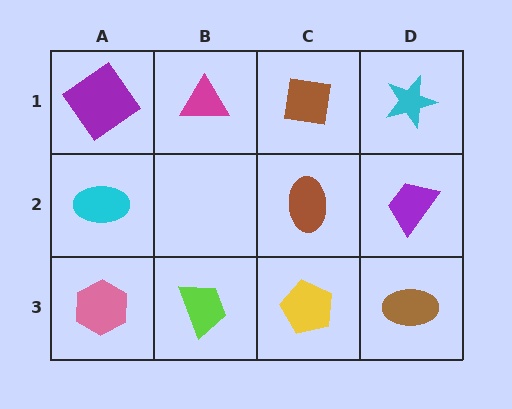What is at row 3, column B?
A lime trapezoid.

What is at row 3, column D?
A brown ellipse.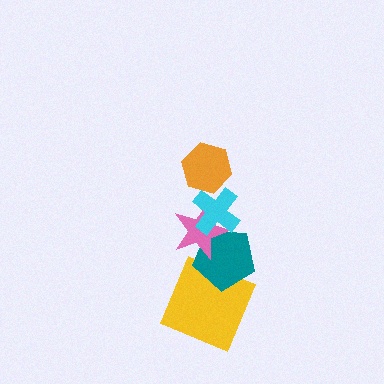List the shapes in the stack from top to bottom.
From top to bottom: the orange hexagon, the cyan cross, the pink star, the teal pentagon, the yellow square.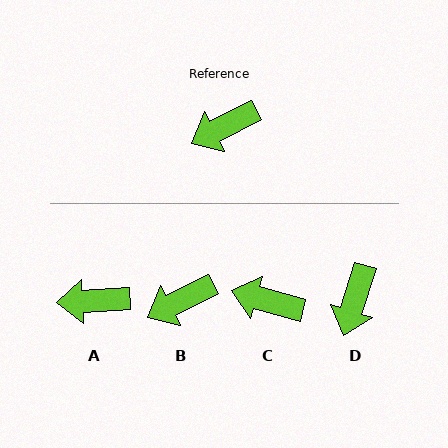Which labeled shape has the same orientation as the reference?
B.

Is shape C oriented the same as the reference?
No, it is off by about 42 degrees.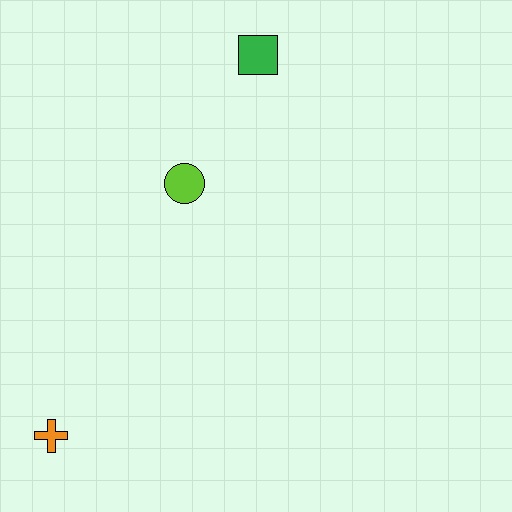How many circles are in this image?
There is 1 circle.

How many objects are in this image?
There are 3 objects.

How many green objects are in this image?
There is 1 green object.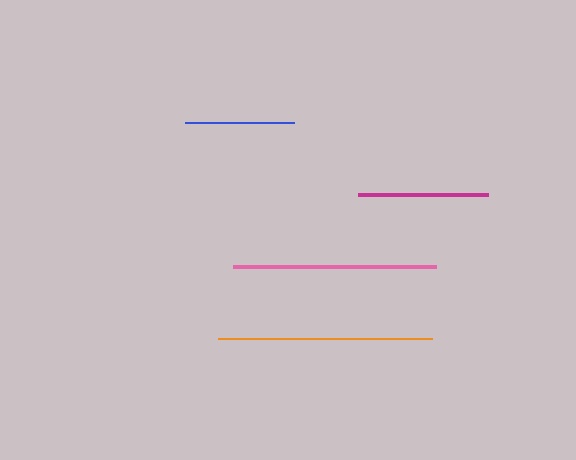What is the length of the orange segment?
The orange segment is approximately 214 pixels long.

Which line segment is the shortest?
The blue line is the shortest at approximately 109 pixels.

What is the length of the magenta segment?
The magenta segment is approximately 130 pixels long.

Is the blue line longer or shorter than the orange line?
The orange line is longer than the blue line.